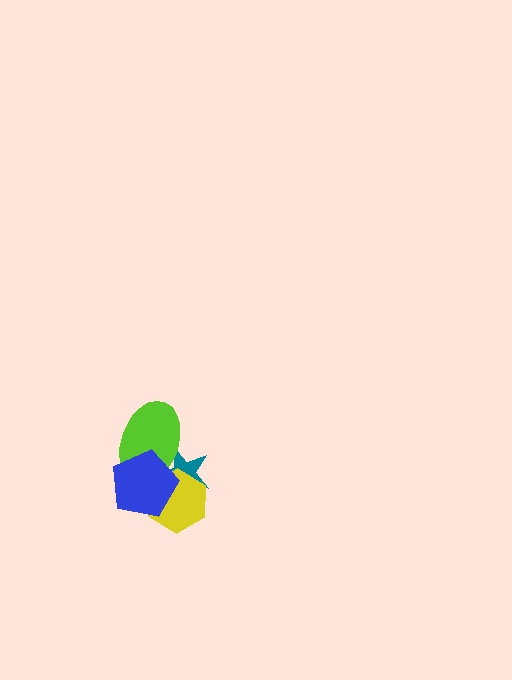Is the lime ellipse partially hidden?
Yes, it is partially covered by another shape.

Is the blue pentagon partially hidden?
No, no other shape covers it.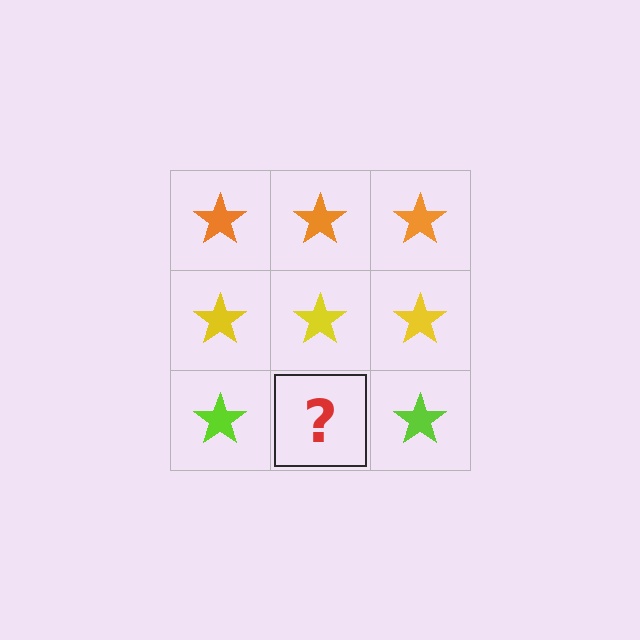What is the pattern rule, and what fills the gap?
The rule is that each row has a consistent color. The gap should be filled with a lime star.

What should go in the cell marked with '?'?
The missing cell should contain a lime star.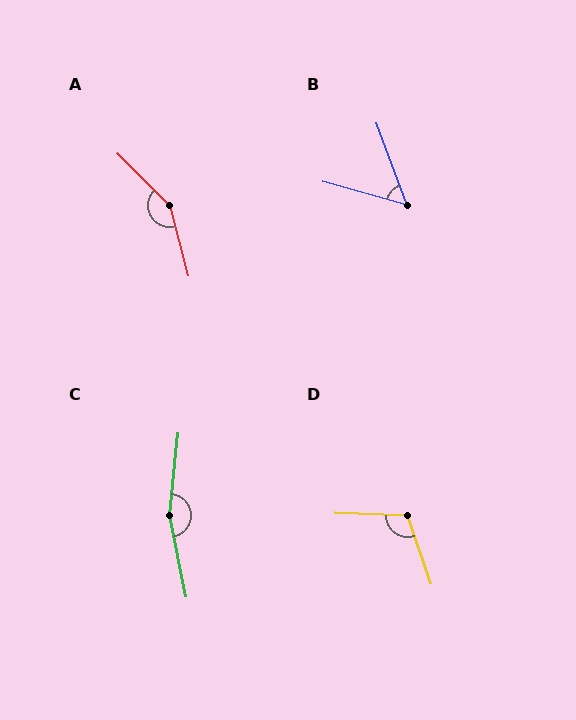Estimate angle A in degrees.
Approximately 150 degrees.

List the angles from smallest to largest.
B (54°), D (111°), A (150°), C (163°).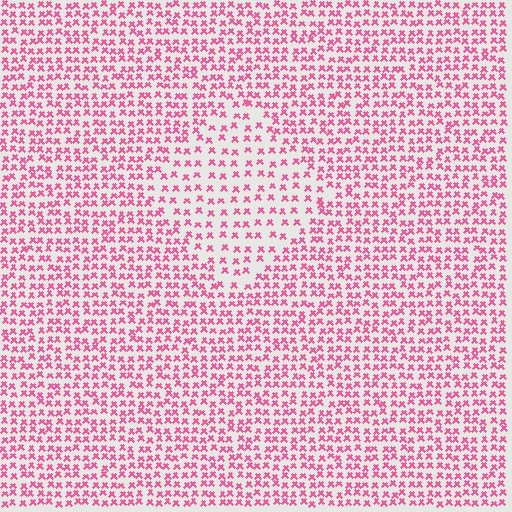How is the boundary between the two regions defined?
The boundary is defined by a change in element density (approximately 1.8x ratio). All elements are the same color, size, and shape.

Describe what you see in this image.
The image contains small pink elements arranged at two different densities. A diamond-shaped region is visible where the elements are less densely packed than the surrounding area.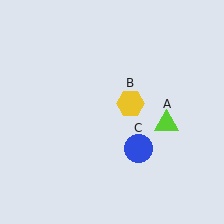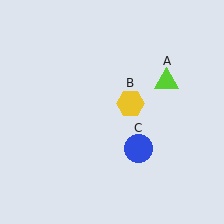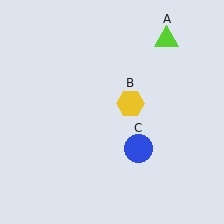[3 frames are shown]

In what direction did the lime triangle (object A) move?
The lime triangle (object A) moved up.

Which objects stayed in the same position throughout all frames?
Yellow hexagon (object B) and blue circle (object C) remained stationary.